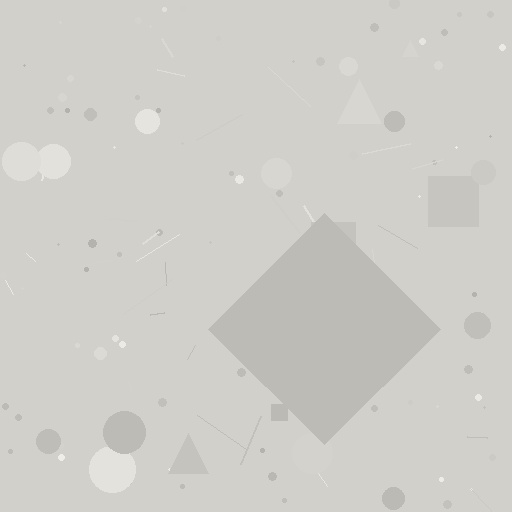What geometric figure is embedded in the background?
A diamond is embedded in the background.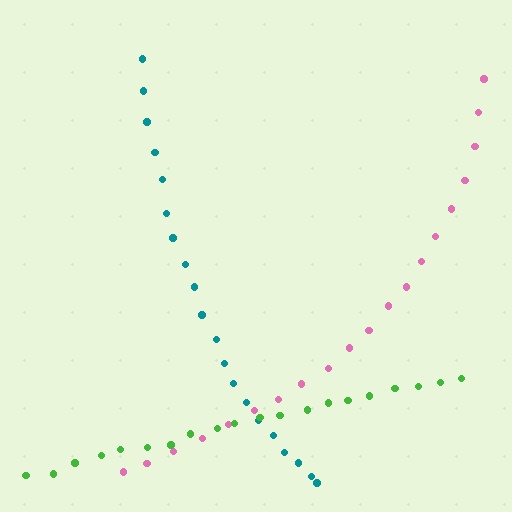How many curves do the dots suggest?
There are 3 distinct paths.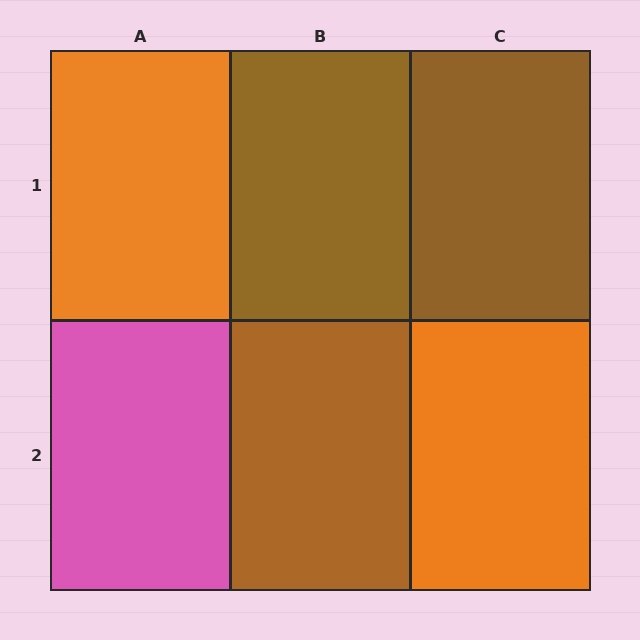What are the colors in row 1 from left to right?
Orange, brown, brown.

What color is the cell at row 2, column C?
Orange.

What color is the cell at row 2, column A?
Pink.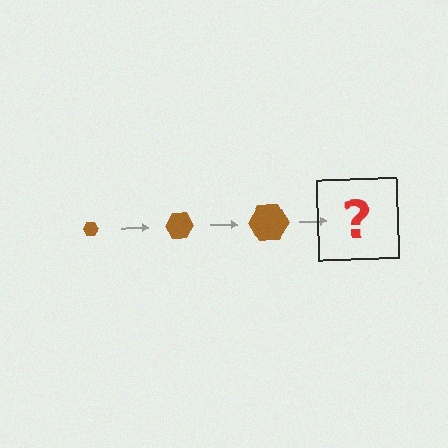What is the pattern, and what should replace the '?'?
The pattern is that the hexagon gets progressively larger each step. The '?' should be a brown hexagon, larger than the previous one.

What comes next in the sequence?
The next element should be a brown hexagon, larger than the previous one.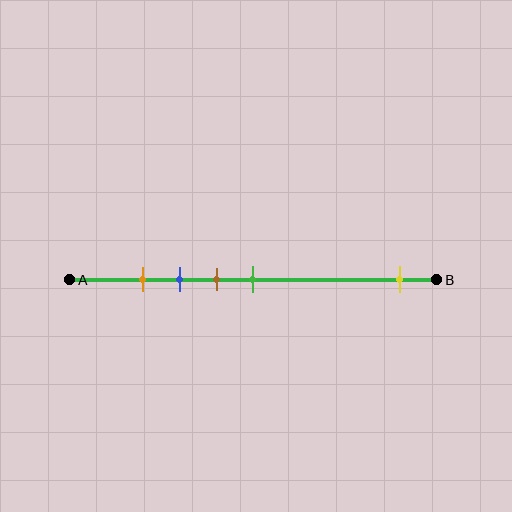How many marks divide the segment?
There are 5 marks dividing the segment.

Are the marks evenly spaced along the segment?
No, the marks are not evenly spaced.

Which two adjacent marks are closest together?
The orange and blue marks are the closest adjacent pair.